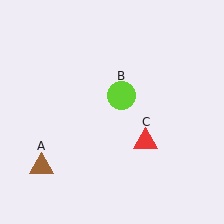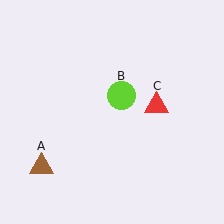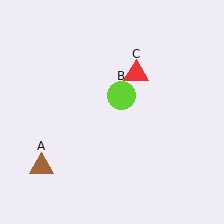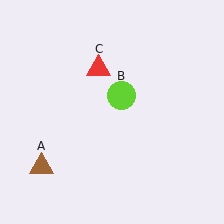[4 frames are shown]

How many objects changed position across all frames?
1 object changed position: red triangle (object C).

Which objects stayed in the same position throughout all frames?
Brown triangle (object A) and lime circle (object B) remained stationary.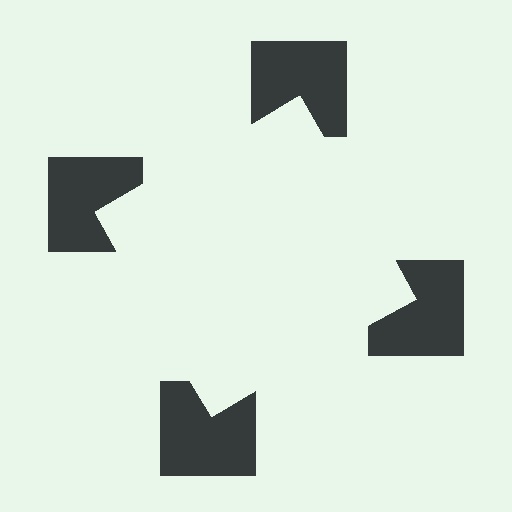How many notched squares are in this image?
There are 4 — one at each vertex of the illusory square.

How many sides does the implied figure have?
4 sides.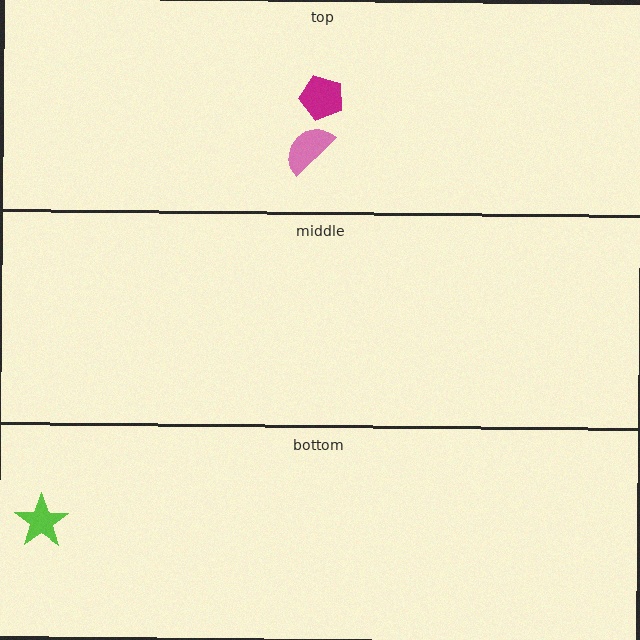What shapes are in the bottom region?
The lime star.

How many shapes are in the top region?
2.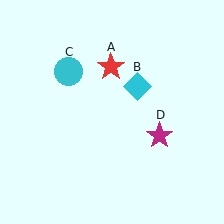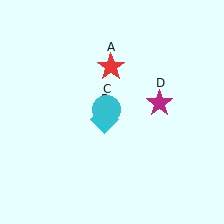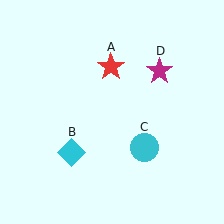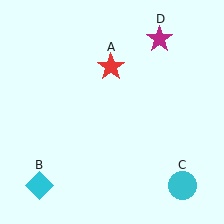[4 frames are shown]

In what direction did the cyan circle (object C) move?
The cyan circle (object C) moved down and to the right.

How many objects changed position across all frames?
3 objects changed position: cyan diamond (object B), cyan circle (object C), magenta star (object D).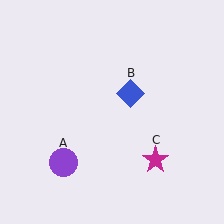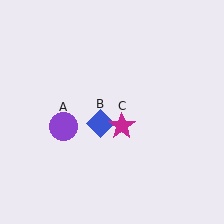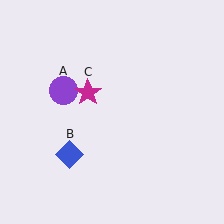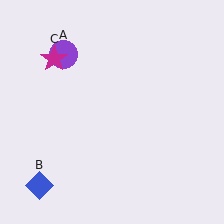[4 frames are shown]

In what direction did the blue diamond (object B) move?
The blue diamond (object B) moved down and to the left.